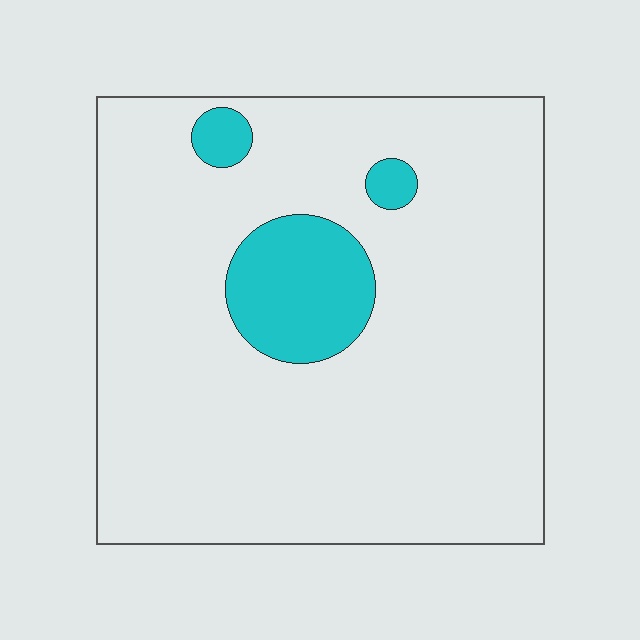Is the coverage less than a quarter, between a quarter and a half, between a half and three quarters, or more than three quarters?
Less than a quarter.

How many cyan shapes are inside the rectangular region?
3.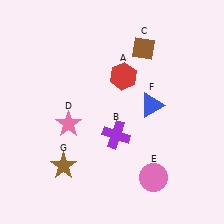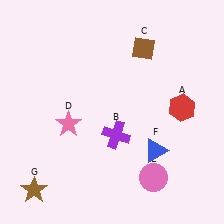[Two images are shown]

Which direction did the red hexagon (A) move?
The red hexagon (A) moved right.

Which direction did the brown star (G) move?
The brown star (G) moved left.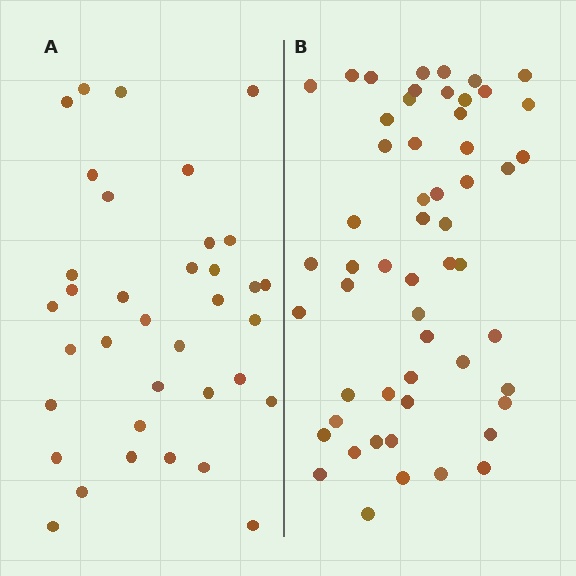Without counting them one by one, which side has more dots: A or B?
Region B (the right region) has more dots.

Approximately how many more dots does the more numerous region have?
Region B has approximately 20 more dots than region A.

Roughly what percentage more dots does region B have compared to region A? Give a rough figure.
About 55% more.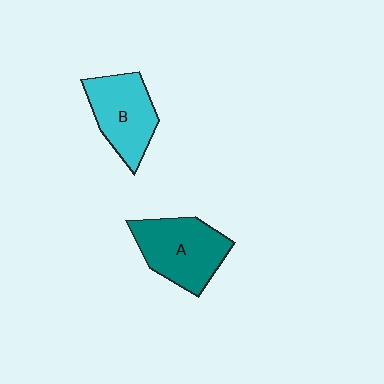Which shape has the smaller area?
Shape B (cyan).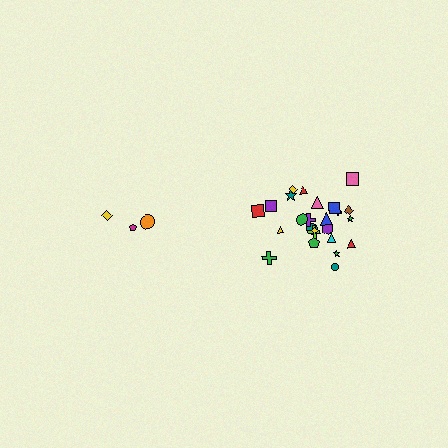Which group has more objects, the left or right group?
The right group.